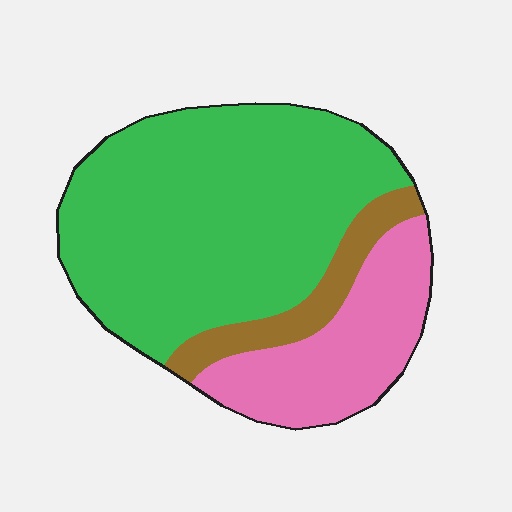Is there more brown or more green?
Green.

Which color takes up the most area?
Green, at roughly 65%.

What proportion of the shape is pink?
Pink takes up about one quarter (1/4) of the shape.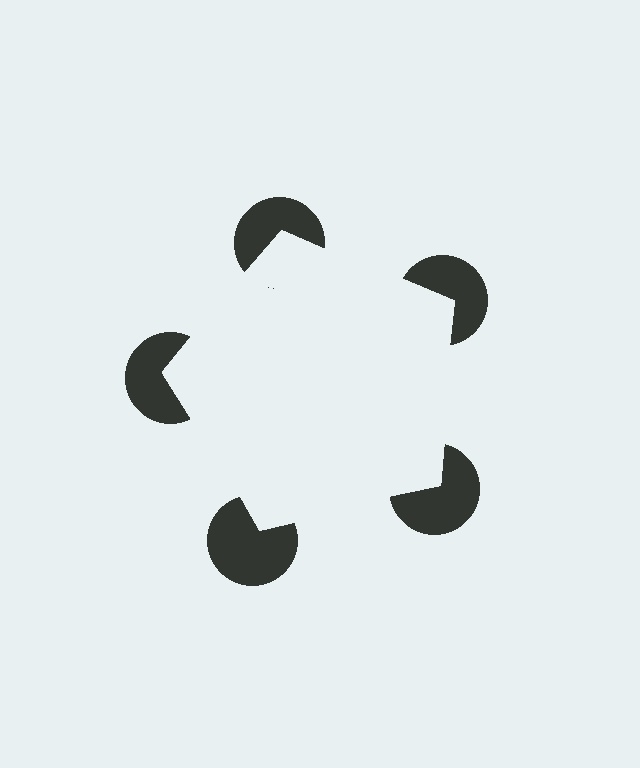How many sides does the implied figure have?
5 sides.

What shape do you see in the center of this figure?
An illusory pentagon — its edges are inferred from the aligned wedge cuts in the pac-man discs, not physically drawn.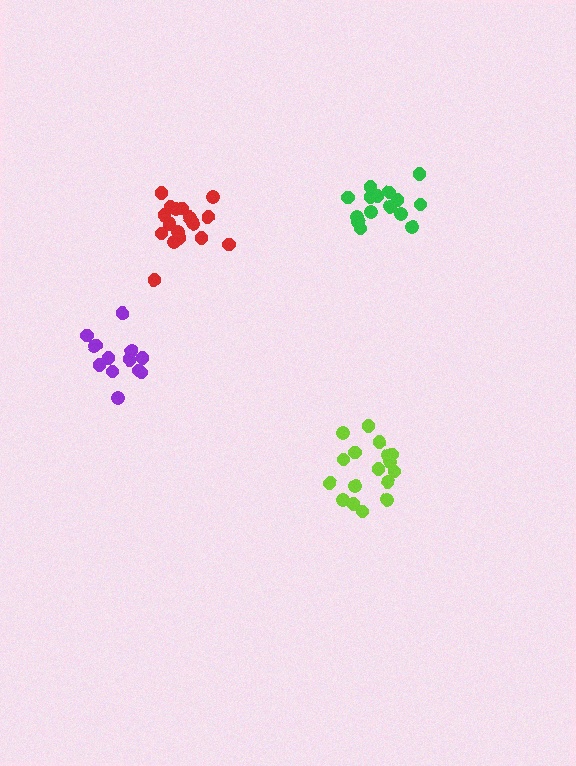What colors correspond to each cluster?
The clusters are colored: red, lime, purple, green.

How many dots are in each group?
Group 1: 18 dots, Group 2: 17 dots, Group 3: 13 dots, Group 4: 15 dots (63 total).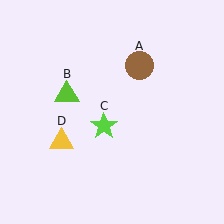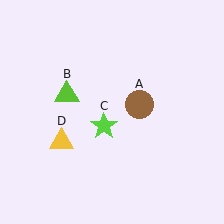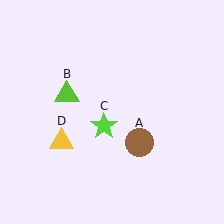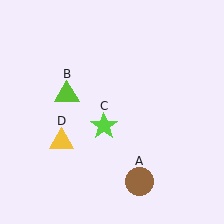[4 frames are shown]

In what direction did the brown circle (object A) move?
The brown circle (object A) moved down.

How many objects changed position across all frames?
1 object changed position: brown circle (object A).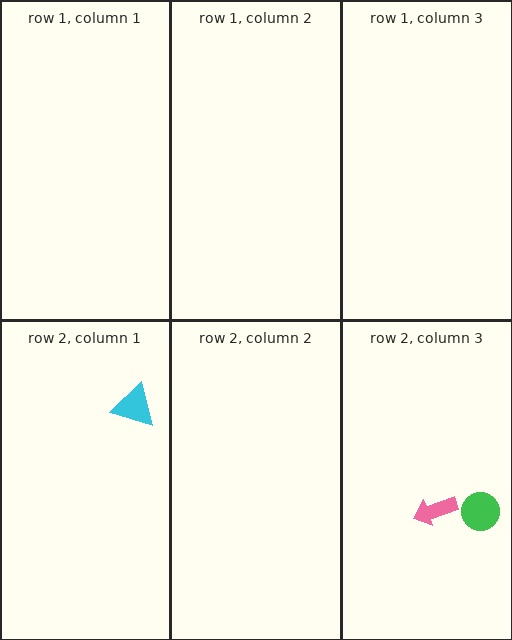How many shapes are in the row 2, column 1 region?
1.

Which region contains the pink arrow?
The row 2, column 3 region.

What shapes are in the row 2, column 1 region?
The cyan triangle.